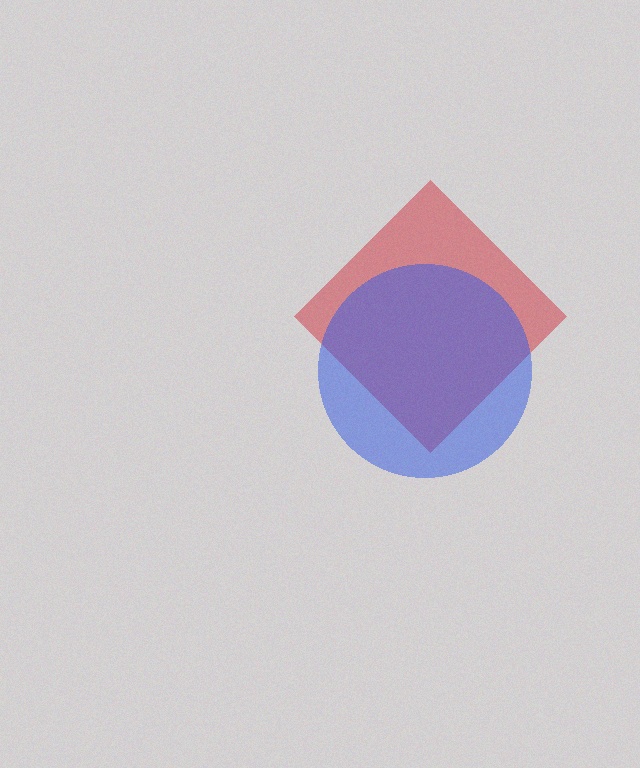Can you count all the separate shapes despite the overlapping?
Yes, there are 2 separate shapes.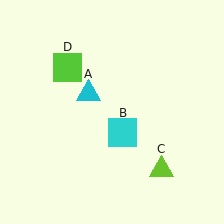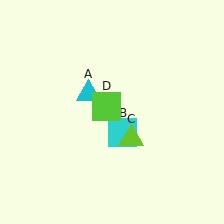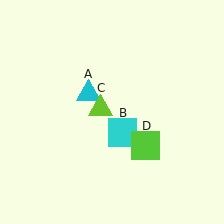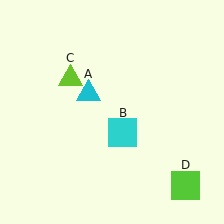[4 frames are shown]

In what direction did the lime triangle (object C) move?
The lime triangle (object C) moved up and to the left.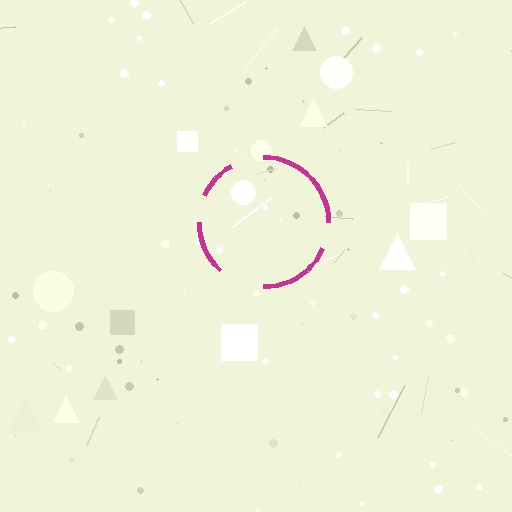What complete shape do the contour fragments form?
The contour fragments form a circle.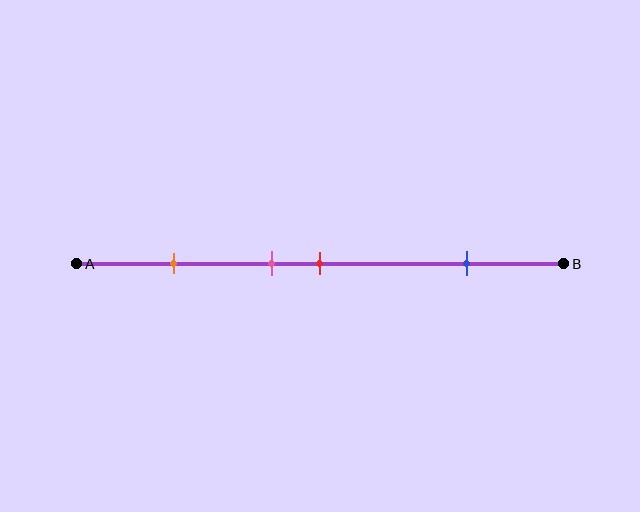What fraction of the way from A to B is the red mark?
The red mark is approximately 50% (0.5) of the way from A to B.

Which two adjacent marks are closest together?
The pink and red marks are the closest adjacent pair.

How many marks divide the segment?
There are 4 marks dividing the segment.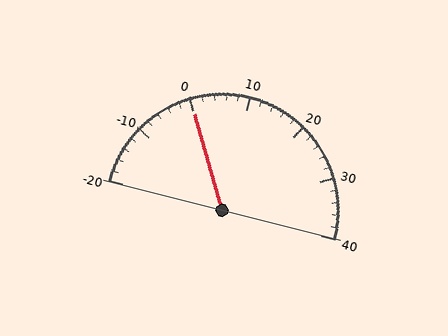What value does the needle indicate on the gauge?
The needle indicates approximately 0.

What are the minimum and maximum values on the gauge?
The gauge ranges from -20 to 40.